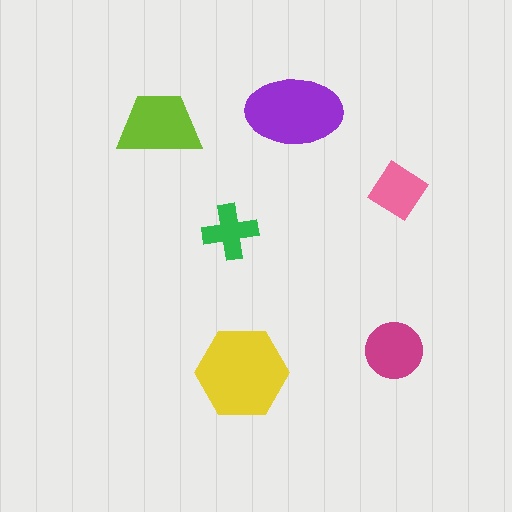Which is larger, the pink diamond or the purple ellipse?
The purple ellipse.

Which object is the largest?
The yellow hexagon.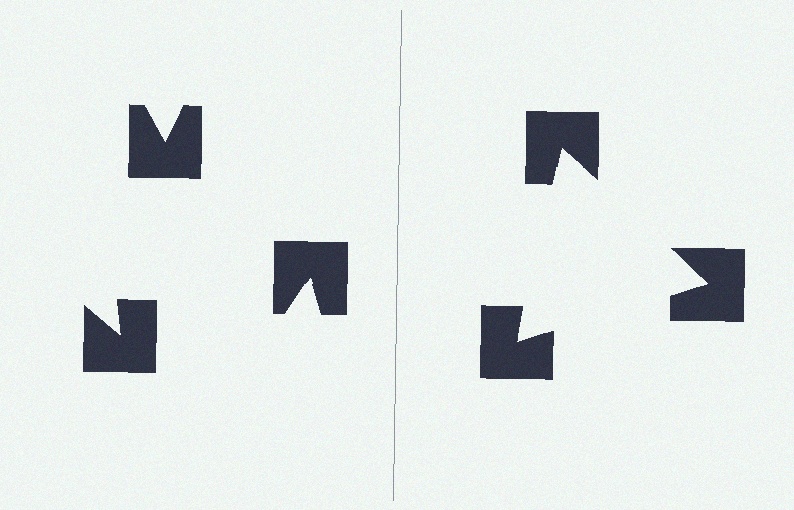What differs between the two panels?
The notched squares are positioned identically on both sides; only the wedge orientations differ. On the right they align to a triangle; on the left they are misaligned.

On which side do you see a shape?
An illusory triangle appears on the right side. On the left side the wedge cuts are rotated, so no coherent shape forms.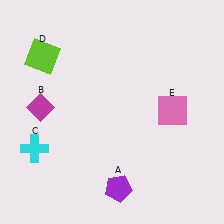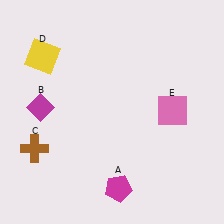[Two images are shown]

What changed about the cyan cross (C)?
In Image 1, C is cyan. In Image 2, it changed to brown.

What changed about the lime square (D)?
In Image 1, D is lime. In Image 2, it changed to yellow.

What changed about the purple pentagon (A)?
In Image 1, A is purple. In Image 2, it changed to magenta.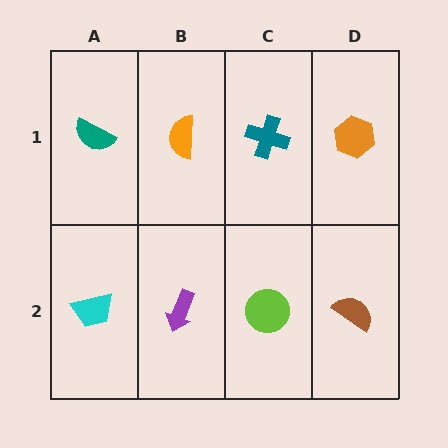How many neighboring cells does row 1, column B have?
3.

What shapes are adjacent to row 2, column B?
An orange semicircle (row 1, column B), a cyan trapezoid (row 2, column A), a lime circle (row 2, column C).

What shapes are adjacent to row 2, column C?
A teal cross (row 1, column C), a purple arrow (row 2, column B), a brown semicircle (row 2, column D).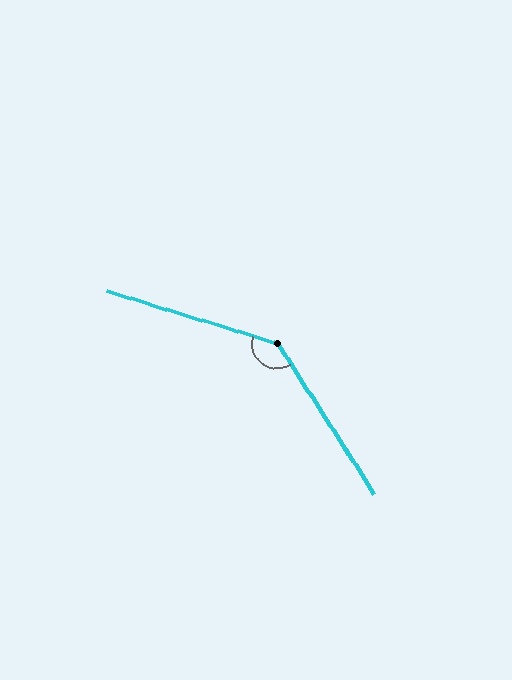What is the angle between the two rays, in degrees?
Approximately 140 degrees.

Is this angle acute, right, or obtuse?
It is obtuse.